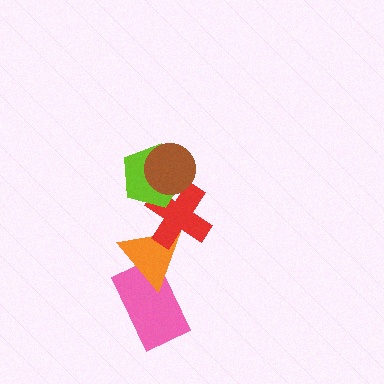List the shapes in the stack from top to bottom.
From top to bottom: the brown circle, the lime pentagon, the red cross, the orange triangle, the pink rectangle.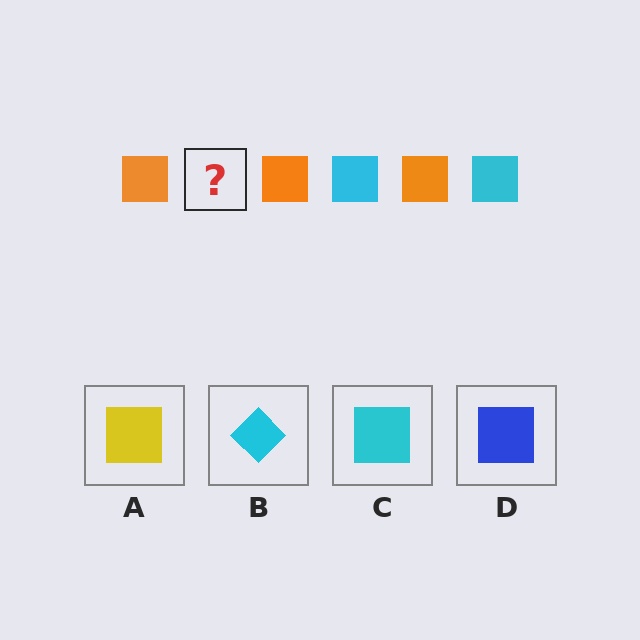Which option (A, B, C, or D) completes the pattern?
C.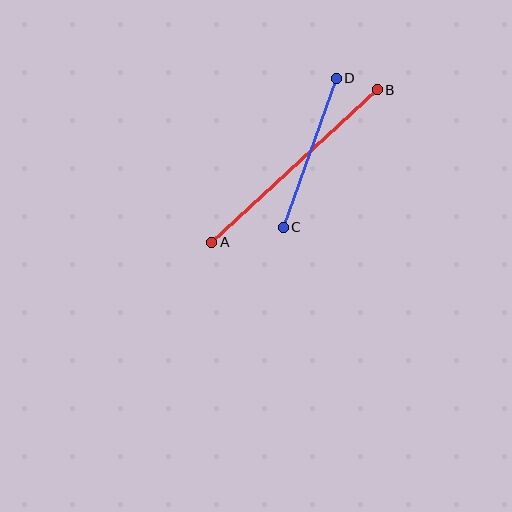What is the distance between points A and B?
The distance is approximately 225 pixels.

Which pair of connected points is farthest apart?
Points A and B are farthest apart.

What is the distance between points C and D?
The distance is approximately 158 pixels.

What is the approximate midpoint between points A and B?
The midpoint is at approximately (294, 166) pixels.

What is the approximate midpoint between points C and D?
The midpoint is at approximately (310, 153) pixels.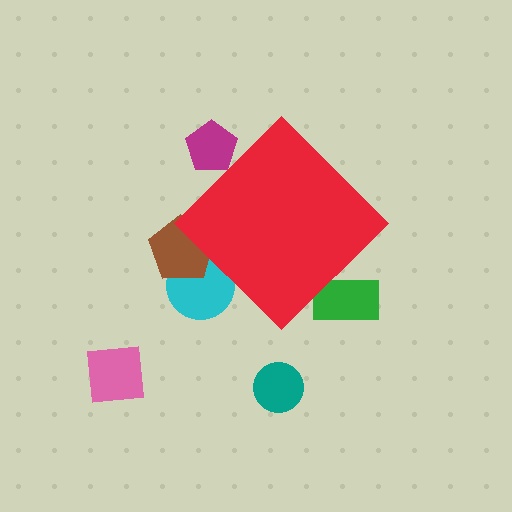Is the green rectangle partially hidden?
Yes, the green rectangle is partially hidden behind the red diamond.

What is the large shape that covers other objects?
A red diamond.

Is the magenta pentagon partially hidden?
Yes, the magenta pentagon is partially hidden behind the red diamond.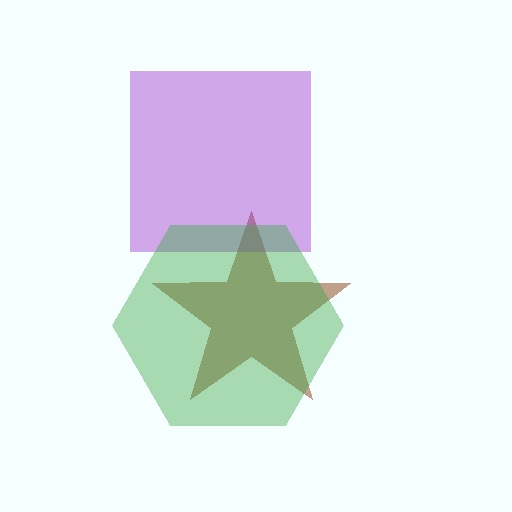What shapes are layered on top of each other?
The layered shapes are: a brown star, a purple square, a green hexagon.